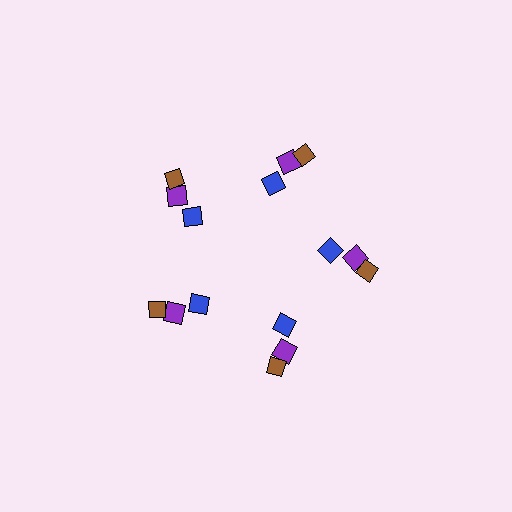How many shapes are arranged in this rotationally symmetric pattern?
There are 15 shapes, arranged in 5 groups of 3.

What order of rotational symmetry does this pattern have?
This pattern has 5-fold rotational symmetry.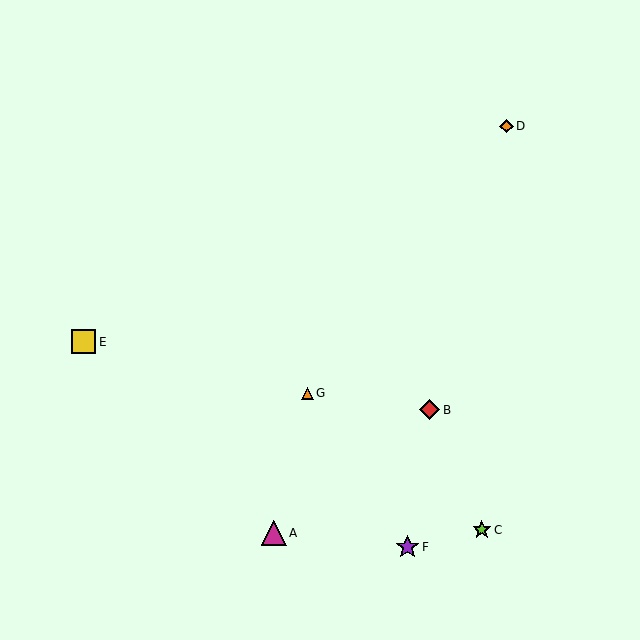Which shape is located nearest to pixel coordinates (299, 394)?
The orange triangle (labeled G) at (307, 393) is nearest to that location.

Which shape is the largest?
The yellow square (labeled E) is the largest.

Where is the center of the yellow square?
The center of the yellow square is at (84, 342).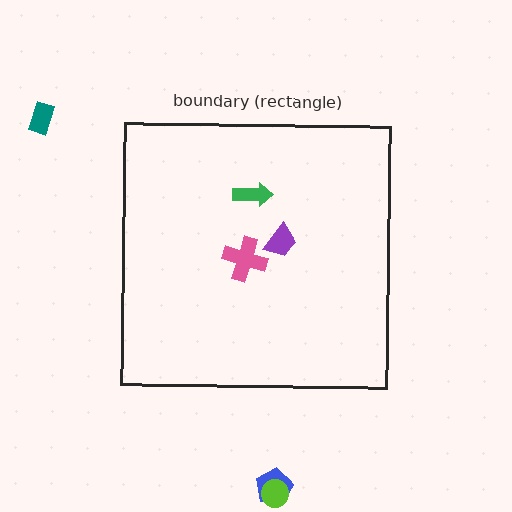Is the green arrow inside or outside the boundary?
Inside.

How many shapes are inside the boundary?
3 inside, 3 outside.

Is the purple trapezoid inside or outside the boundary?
Inside.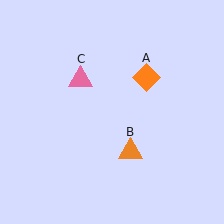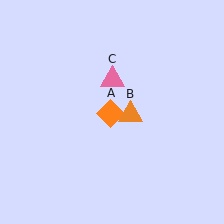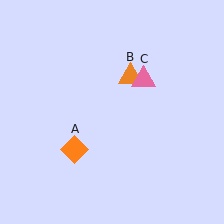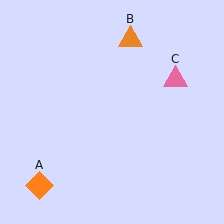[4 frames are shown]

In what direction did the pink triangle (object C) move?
The pink triangle (object C) moved right.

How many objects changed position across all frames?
3 objects changed position: orange diamond (object A), orange triangle (object B), pink triangle (object C).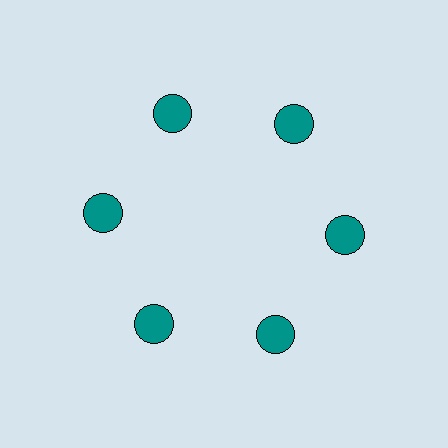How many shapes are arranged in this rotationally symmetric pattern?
There are 6 shapes, arranged in 6 groups of 1.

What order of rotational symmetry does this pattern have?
This pattern has 6-fold rotational symmetry.